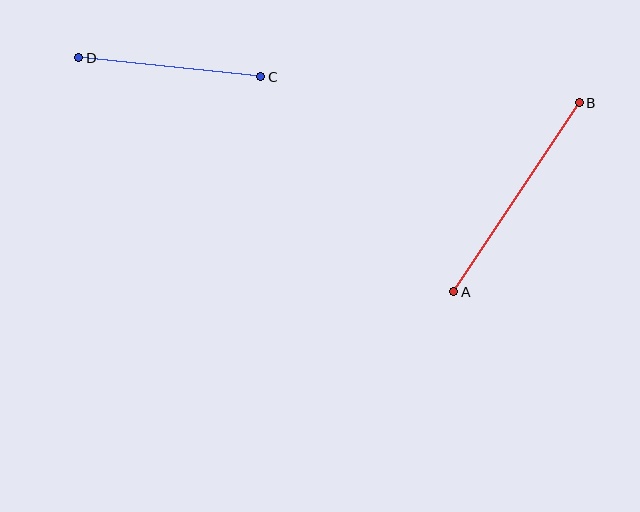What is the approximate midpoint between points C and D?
The midpoint is at approximately (170, 67) pixels.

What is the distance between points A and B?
The distance is approximately 227 pixels.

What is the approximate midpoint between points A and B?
The midpoint is at approximately (517, 197) pixels.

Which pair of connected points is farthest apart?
Points A and B are farthest apart.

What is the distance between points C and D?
The distance is approximately 183 pixels.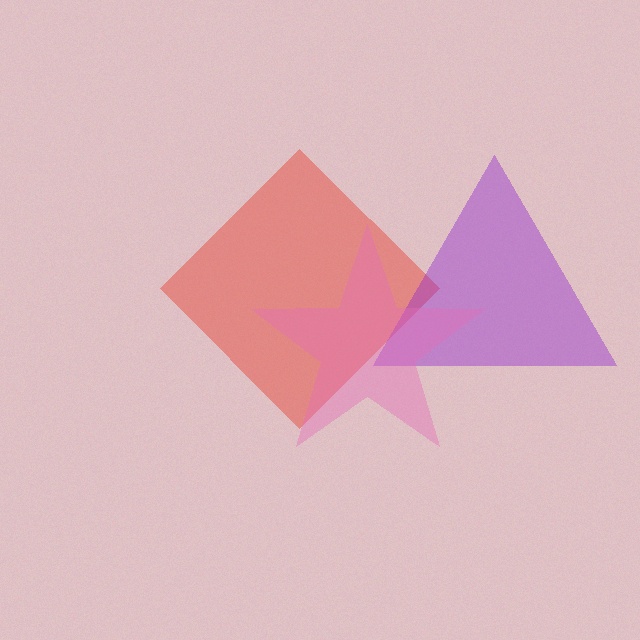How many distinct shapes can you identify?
There are 3 distinct shapes: a red diamond, a purple triangle, a pink star.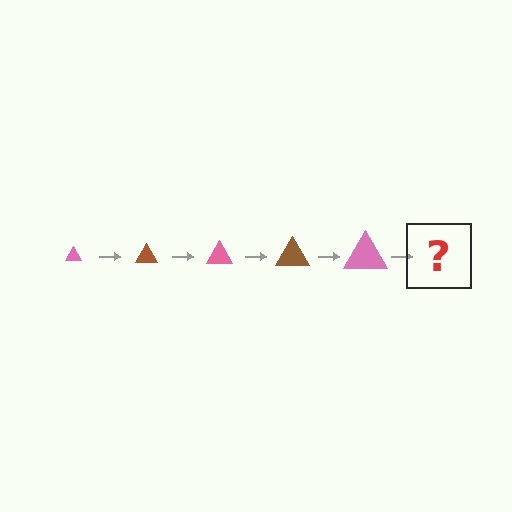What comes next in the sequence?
The next element should be a brown triangle, larger than the previous one.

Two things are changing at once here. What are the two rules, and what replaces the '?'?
The two rules are that the triangle grows larger each step and the color cycles through pink and brown. The '?' should be a brown triangle, larger than the previous one.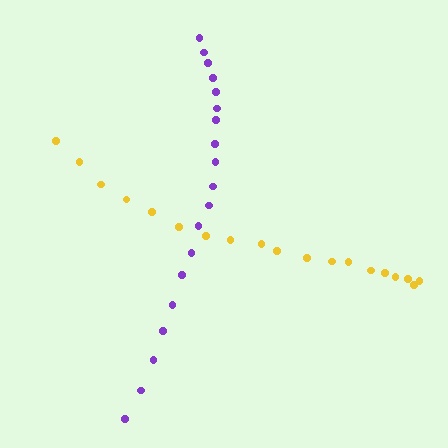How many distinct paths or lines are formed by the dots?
There are 2 distinct paths.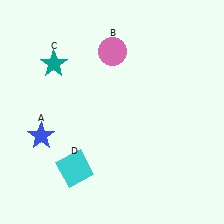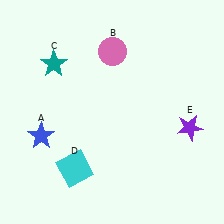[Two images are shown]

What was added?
A purple star (E) was added in Image 2.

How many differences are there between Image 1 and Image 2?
There is 1 difference between the two images.